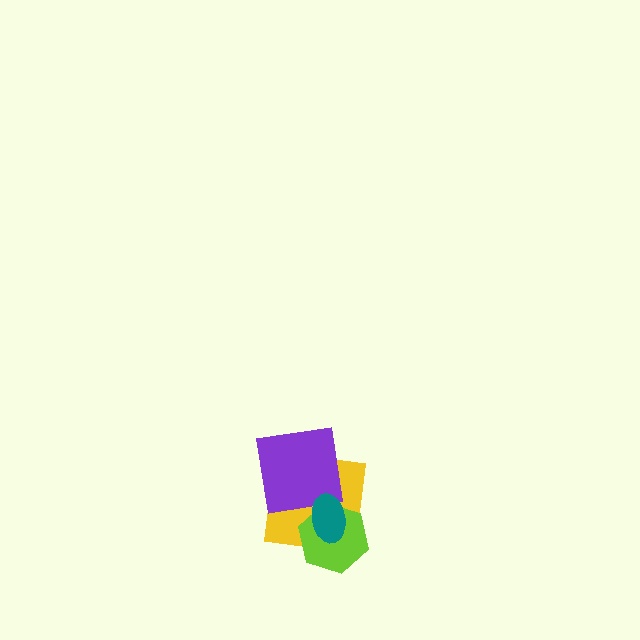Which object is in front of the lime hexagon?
The teal ellipse is in front of the lime hexagon.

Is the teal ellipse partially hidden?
No, no other shape covers it.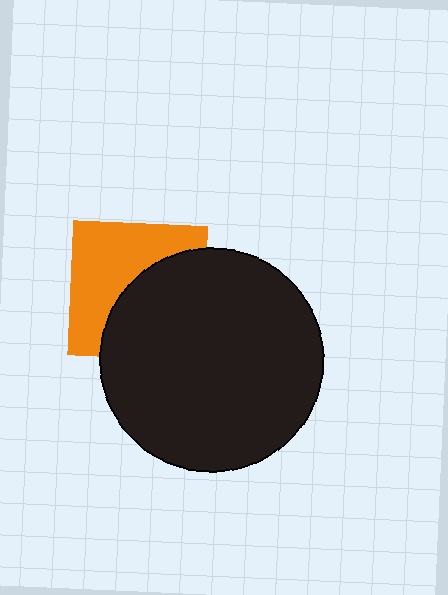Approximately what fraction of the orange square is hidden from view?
Roughly 49% of the orange square is hidden behind the black circle.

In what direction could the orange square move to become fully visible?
The orange square could move toward the upper-left. That would shift it out from behind the black circle entirely.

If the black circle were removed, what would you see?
You would see the complete orange square.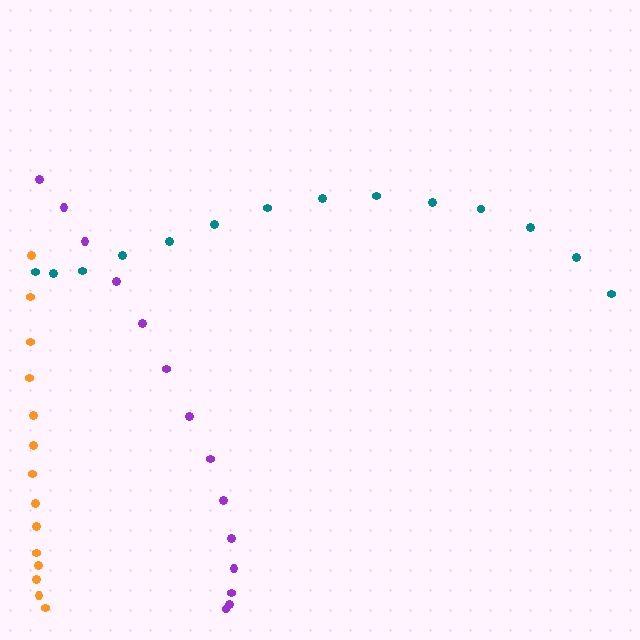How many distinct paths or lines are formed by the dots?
There are 3 distinct paths.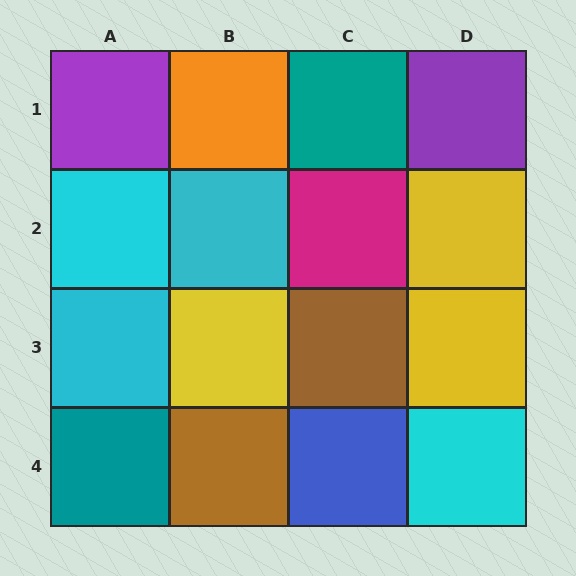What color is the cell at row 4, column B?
Brown.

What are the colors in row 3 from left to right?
Cyan, yellow, brown, yellow.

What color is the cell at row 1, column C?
Teal.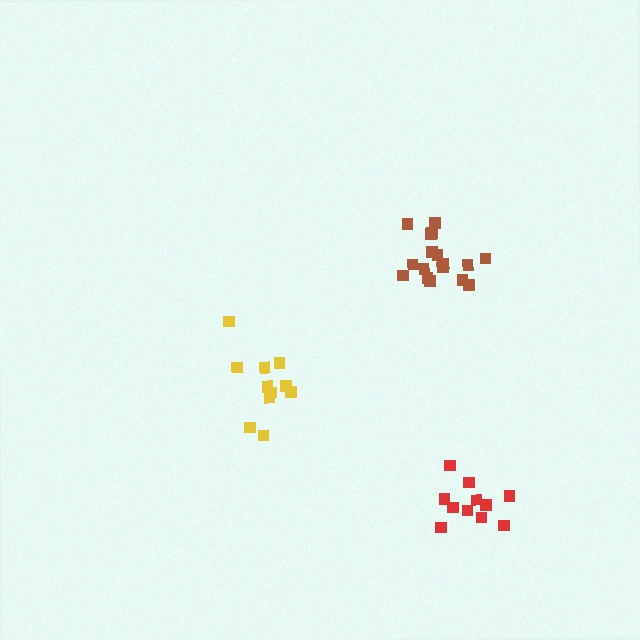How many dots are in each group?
Group 1: 11 dots, Group 2: 17 dots, Group 3: 11 dots (39 total).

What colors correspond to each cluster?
The clusters are colored: yellow, brown, red.